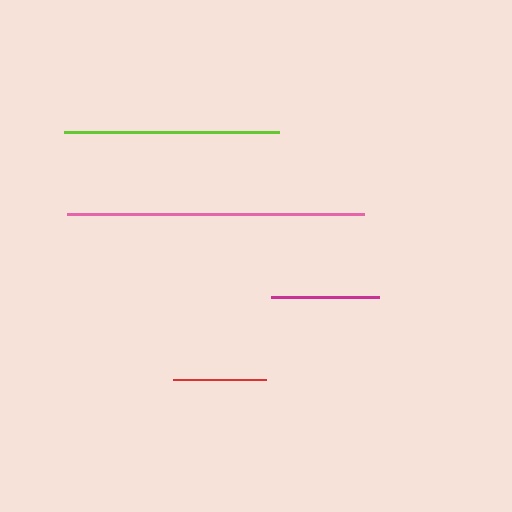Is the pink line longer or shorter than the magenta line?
The pink line is longer than the magenta line.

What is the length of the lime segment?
The lime segment is approximately 215 pixels long.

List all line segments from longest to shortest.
From longest to shortest: pink, lime, magenta, red.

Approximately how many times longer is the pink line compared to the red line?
The pink line is approximately 3.2 times the length of the red line.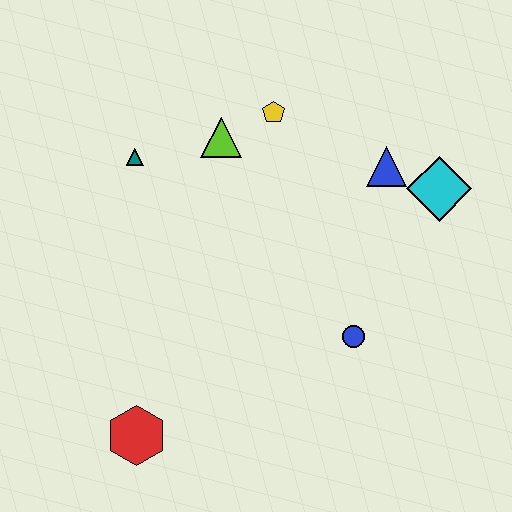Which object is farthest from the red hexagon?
The cyan diamond is farthest from the red hexagon.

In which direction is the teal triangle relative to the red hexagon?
The teal triangle is above the red hexagon.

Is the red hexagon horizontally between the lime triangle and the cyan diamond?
No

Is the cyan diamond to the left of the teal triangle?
No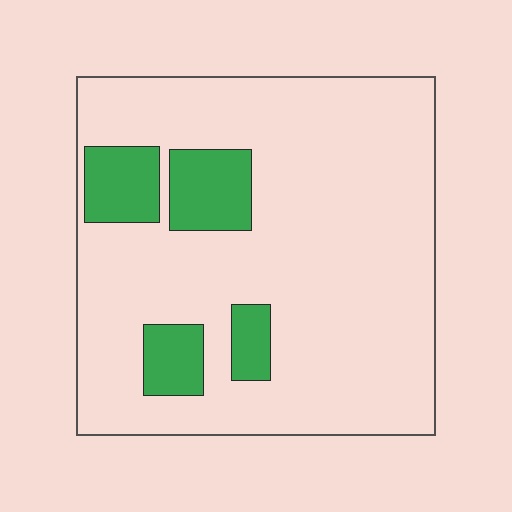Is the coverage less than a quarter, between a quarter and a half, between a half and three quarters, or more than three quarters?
Less than a quarter.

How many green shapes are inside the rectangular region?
4.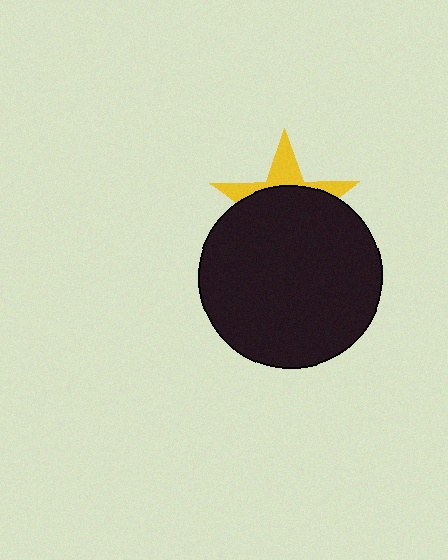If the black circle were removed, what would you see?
You would see the complete yellow star.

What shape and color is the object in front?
The object in front is a black circle.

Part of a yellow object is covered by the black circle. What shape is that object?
It is a star.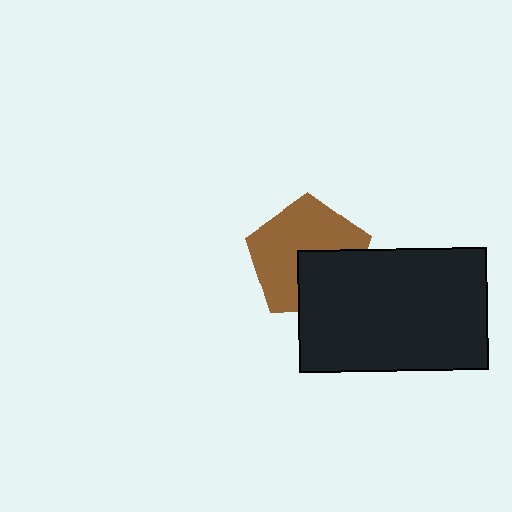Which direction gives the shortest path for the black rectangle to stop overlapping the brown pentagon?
Moving toward the lower-right gives the shortest separation.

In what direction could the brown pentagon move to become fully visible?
The brown pentagon could move toward the upper-left. That would shift it out from behind the black rectangle entirely.